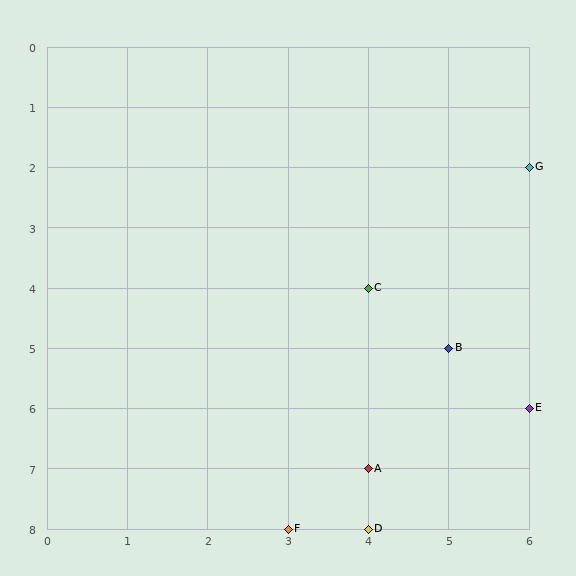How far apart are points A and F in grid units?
Points A and F are 1 column and 1 row apart (about 1.4 grid units diagonally).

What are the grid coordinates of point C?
Point C is at grid coordinates (4, 4).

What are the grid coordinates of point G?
Point G is at grid coordinates (6, 2).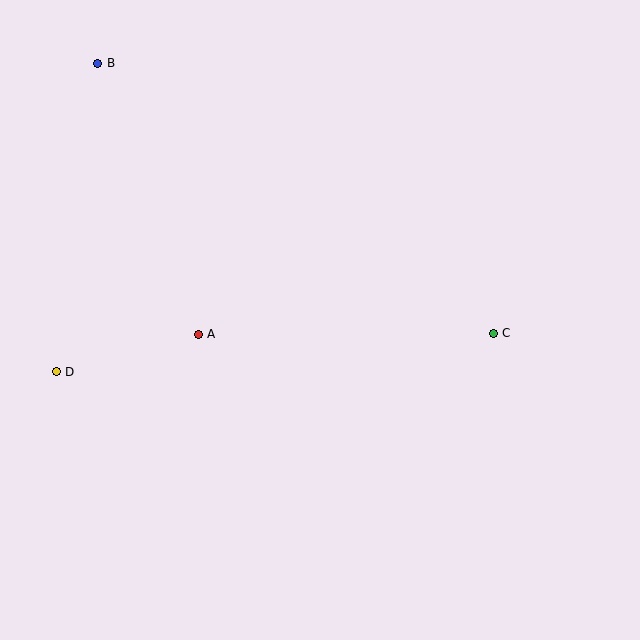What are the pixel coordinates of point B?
Point B is at (98, 63).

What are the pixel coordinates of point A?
Point A is at (198, 334).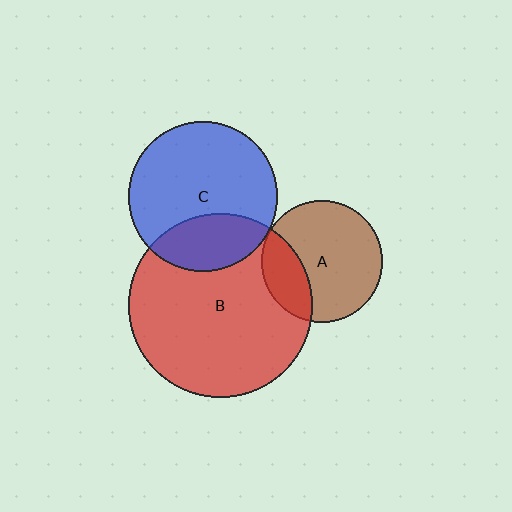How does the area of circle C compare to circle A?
Approximately 1.5 times.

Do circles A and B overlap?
Yes.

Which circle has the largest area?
Circle B (red).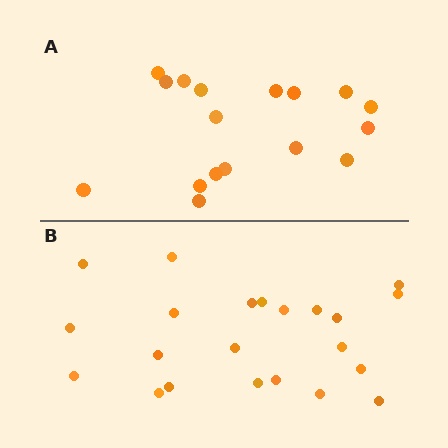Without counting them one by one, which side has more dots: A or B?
Region B (the bottom region) has more dots.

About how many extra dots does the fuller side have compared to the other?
Region B has about 5 more dots than region A.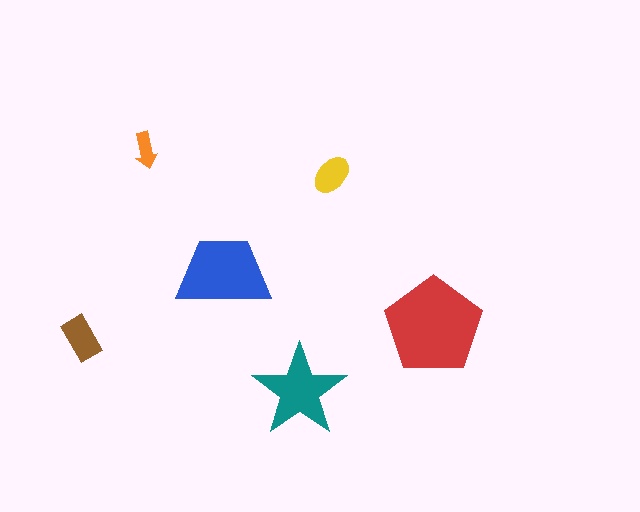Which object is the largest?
The red pentagon.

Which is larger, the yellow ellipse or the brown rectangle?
The brown rectangle.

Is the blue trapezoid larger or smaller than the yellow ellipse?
Larger.